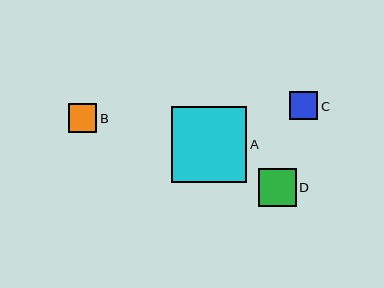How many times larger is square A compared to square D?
Square A is approximately 2.0 times the size of square D.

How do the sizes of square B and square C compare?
Square B and square C are approximately the same size.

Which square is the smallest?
Square C is the smallest with a size of approximately 28 pixels.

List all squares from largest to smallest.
From largest to smallest: A, D, B, C.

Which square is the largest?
Square A is the largest with a size of approximately 75 pixels.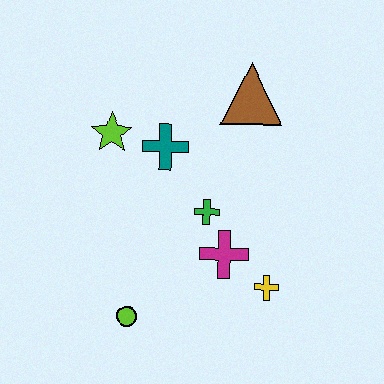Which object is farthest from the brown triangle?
The lime circle is farthest from the brown triangle.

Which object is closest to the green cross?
The magenta cross is closest to the green cross.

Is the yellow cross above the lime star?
No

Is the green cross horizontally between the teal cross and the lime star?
No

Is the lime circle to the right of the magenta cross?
No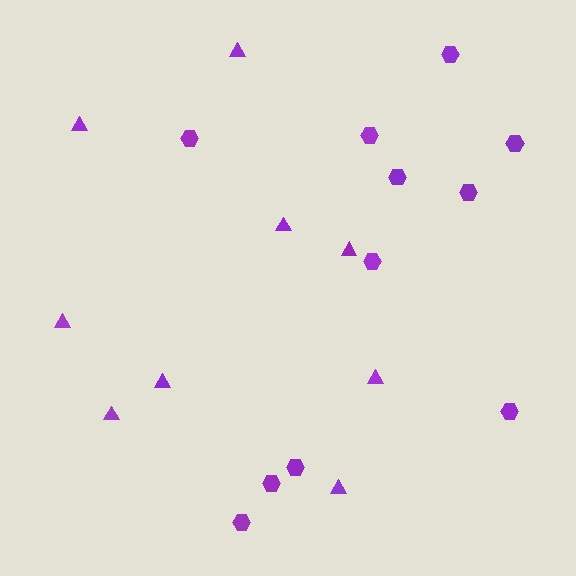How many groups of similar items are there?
There are 2 groups: one group of triangles (9) and one group of hexagons (11).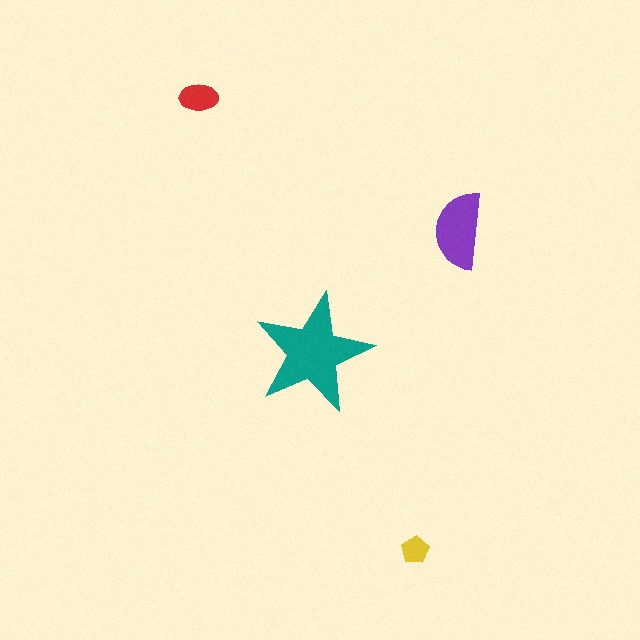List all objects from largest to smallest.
The teal star, the purple semicircle, the red ellipse, the yellow pentagon.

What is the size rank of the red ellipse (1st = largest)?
3rd.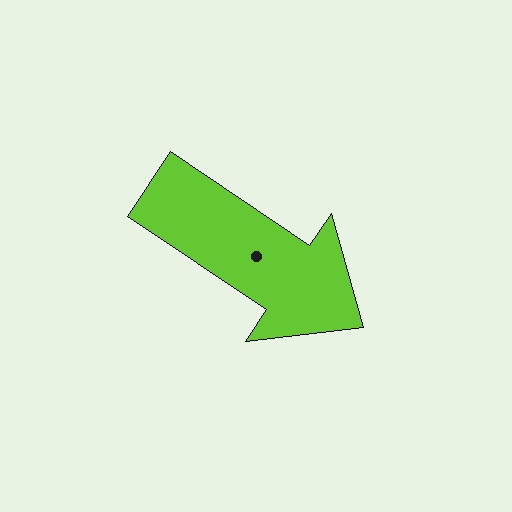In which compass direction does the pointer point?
Southeast.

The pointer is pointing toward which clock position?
Roughly 4 o'clock.